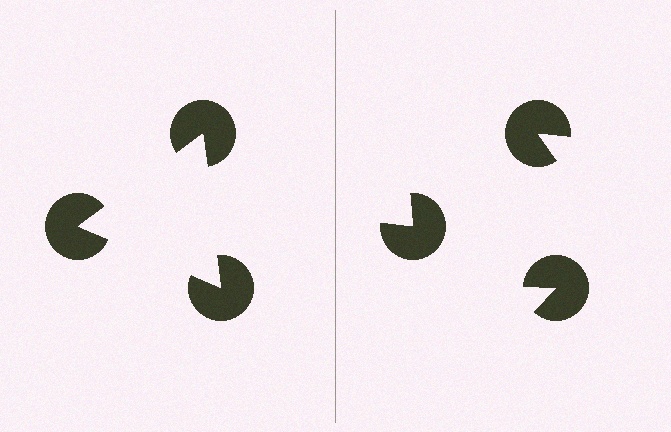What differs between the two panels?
The pac-man discs are positioned identically on both sides; only the wedge orientations differ. On the left they align to a triangle; on the right they are misaligned.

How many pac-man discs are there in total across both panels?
6 — 3 on each side.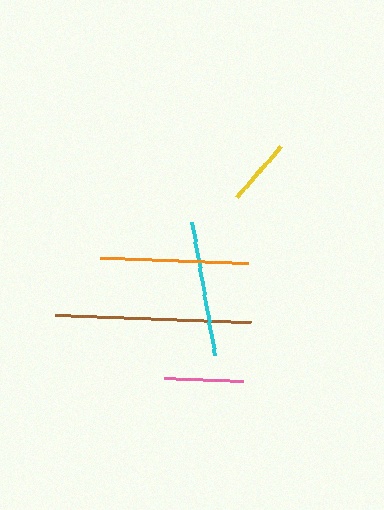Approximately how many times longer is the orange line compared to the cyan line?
The orange line is approximately 1.1 times the length of the cyan line.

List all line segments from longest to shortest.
From longest to shortest: brown, orange, cyan, pink, yellow.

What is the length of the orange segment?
The orange segment is approximately 148 pixels long.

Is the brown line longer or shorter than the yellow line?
The brown line is longer than the yellow line.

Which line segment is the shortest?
The yellow line is the shortest at approximately 68 pixels.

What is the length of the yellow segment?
The yellow segment is approximately 68 pixels long.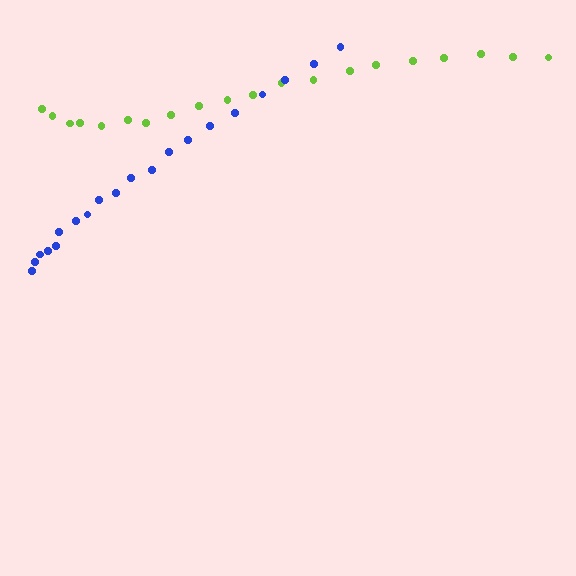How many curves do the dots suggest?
There are 2 distinct paths.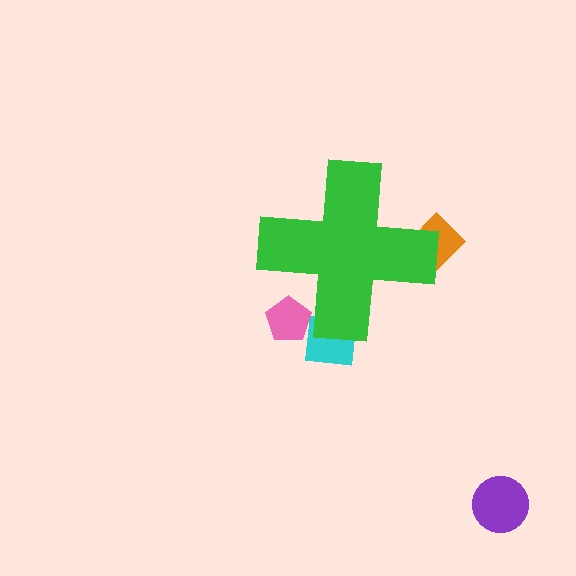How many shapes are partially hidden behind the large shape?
3 shapes are partially hidden.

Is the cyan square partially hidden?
Yes, the cyan square is partially hidden behind the green cross.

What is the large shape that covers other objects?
A green cross.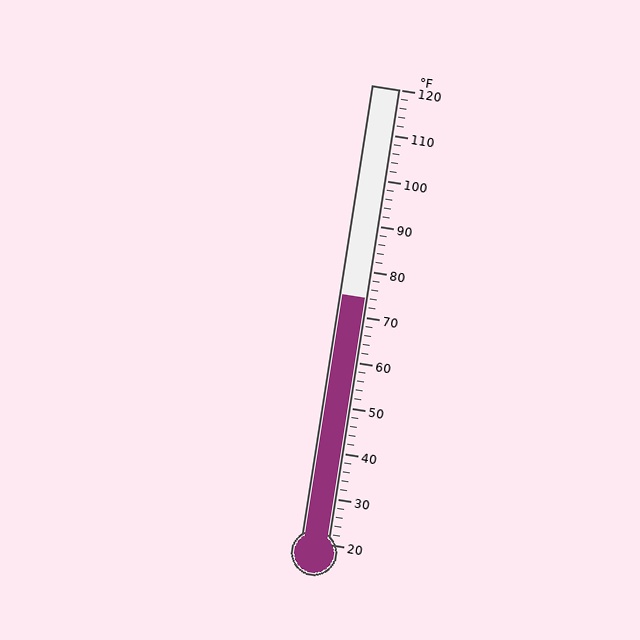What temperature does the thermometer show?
The thermometer shows approximately 74°F.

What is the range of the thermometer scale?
The thermometer scale ranges from 20°F to 120°F.